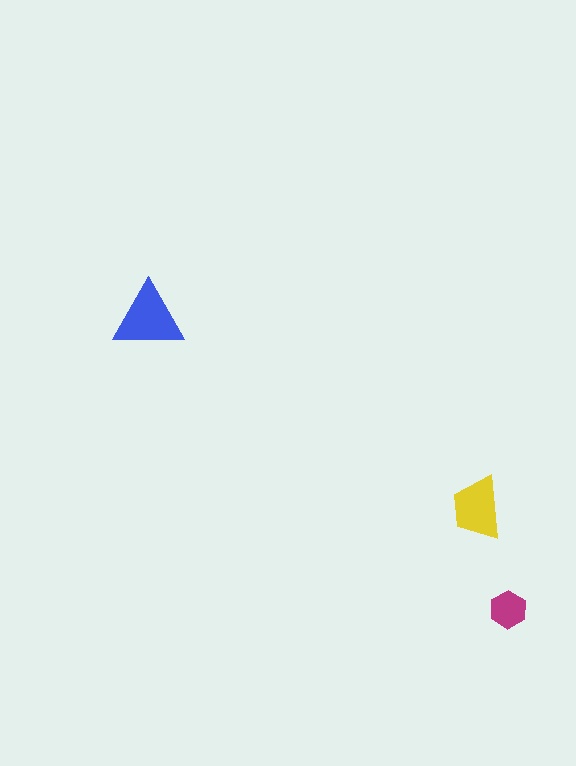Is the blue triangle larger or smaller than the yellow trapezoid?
Larger.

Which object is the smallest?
The magenta hexagon.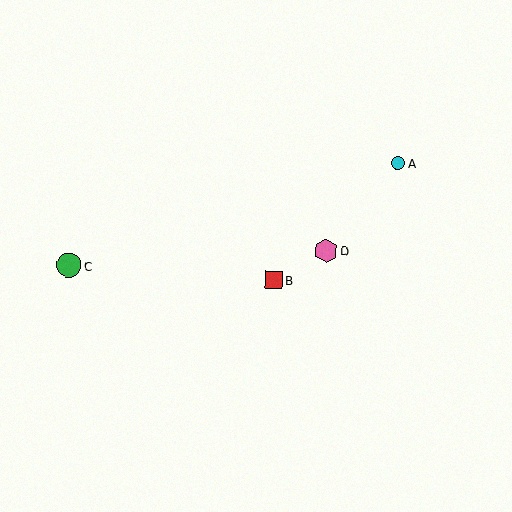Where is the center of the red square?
The center of the red square is at (274, 280).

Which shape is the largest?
The green circle (labeled C) is the largest.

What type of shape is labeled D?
Shape D is a pink hexagon.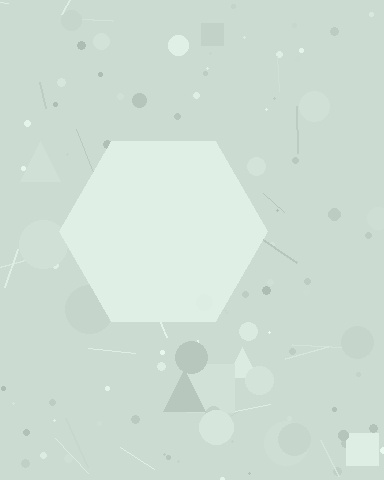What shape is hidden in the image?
A hexagon is hidden in the image.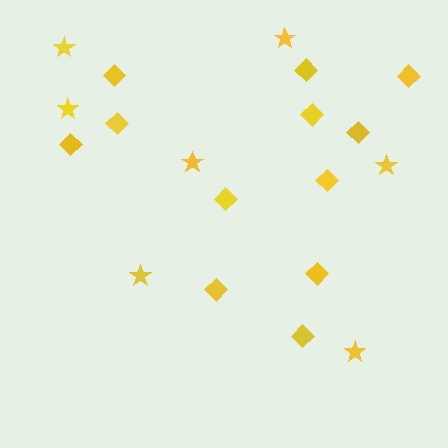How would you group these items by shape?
There are 2 groups: one group of diamonds (12) and one group of stars (7).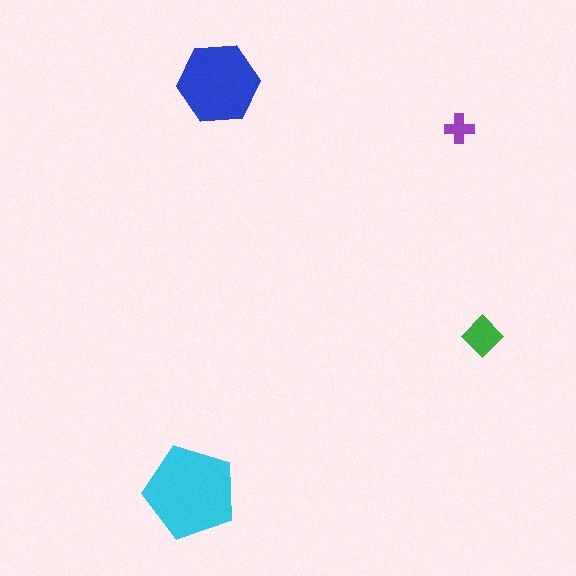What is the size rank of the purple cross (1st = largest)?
4th.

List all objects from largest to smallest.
The cyan pentagon, the blue hexagon, the green diamond, the purple cross.